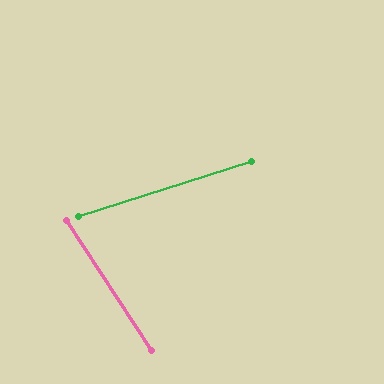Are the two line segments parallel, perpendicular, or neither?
Neither parallel nor perpendicular — they differ by about 74°.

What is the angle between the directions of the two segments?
Approximately 74 degrees.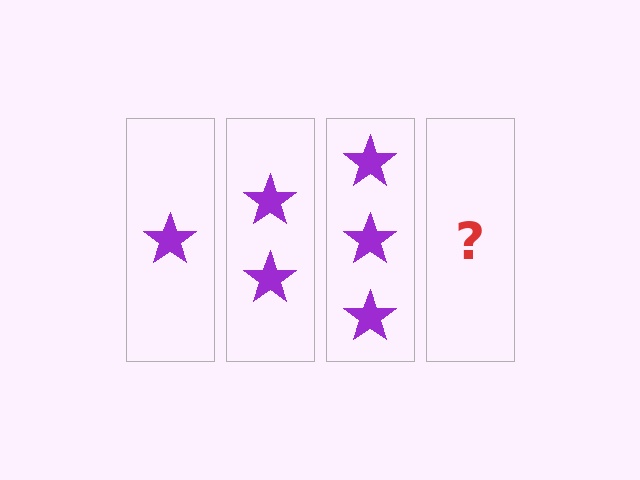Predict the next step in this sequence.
The next step is 4 stars.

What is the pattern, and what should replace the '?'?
The pattern is that each step adds one more star. The '?' should be 4 stars.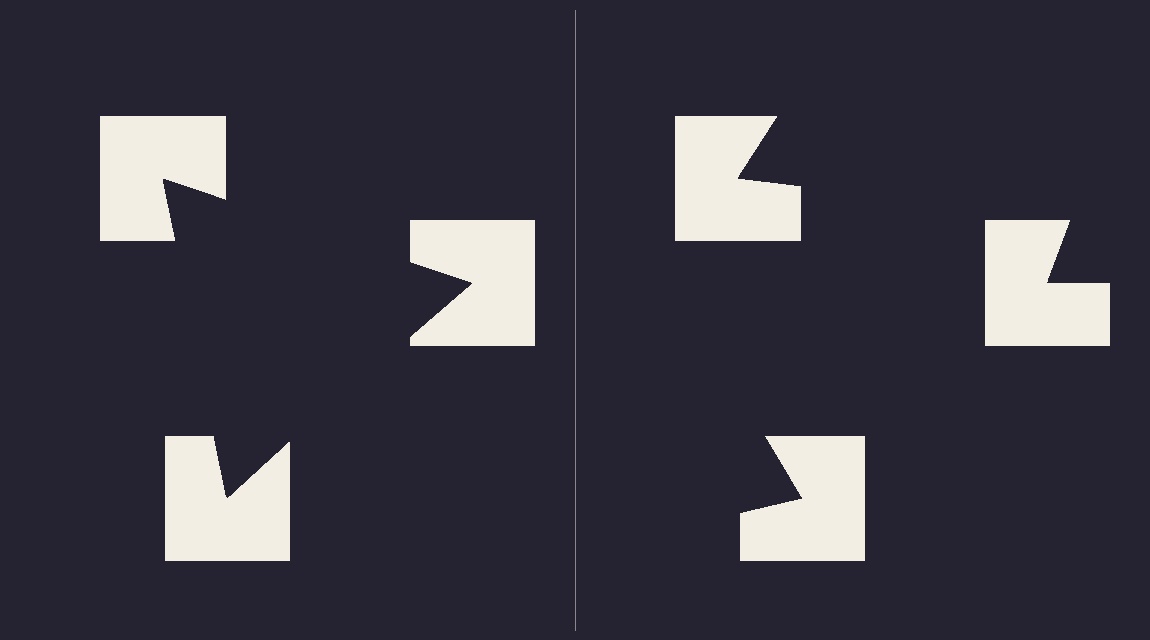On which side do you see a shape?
An illusory triangle appears on the left side. On the right side the wedge cuts are rotated, so no coherent shape forms.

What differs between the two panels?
The notched squares are positioned identically on both sides; only the wedge orientations differ. On the left they align to a triangle; on the right they are misaligned.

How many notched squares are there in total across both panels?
6 — 3 on each side.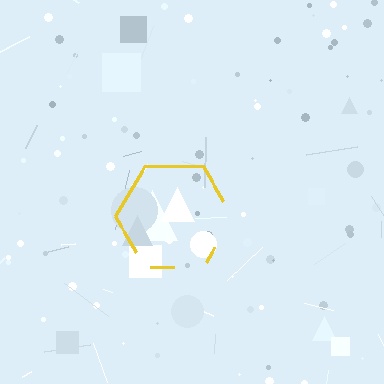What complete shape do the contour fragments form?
The contour fragments form a hexagon.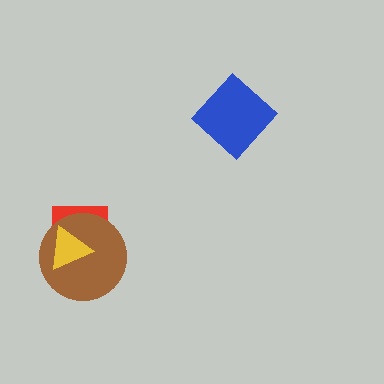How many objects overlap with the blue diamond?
0 objects overlap with the blue diamond.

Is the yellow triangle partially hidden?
No, no other shape covers it.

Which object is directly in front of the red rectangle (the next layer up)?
The brown circle is directly in front of the red rectangle.